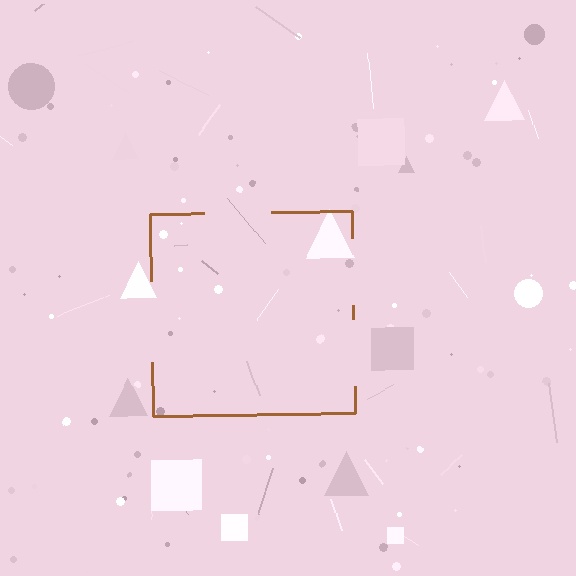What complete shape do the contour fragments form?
The contour fragments form a square.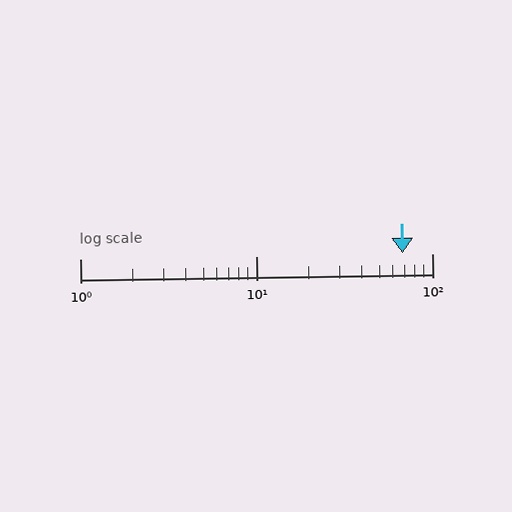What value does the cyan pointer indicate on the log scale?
The pointer indicates approximately 68.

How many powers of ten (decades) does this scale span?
The scale spans 2 decades, from 1 to 100.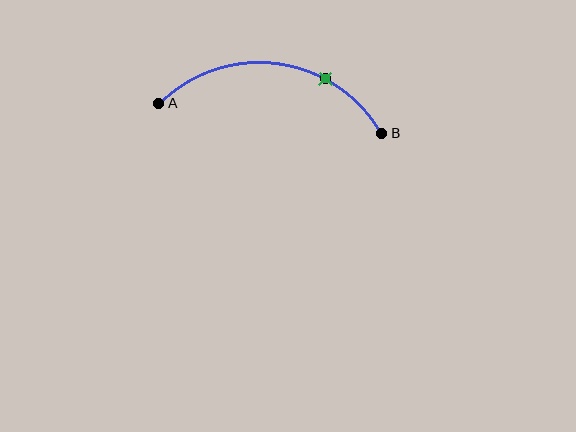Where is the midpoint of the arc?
The arc midpoint is the point on the curve farthest from the straight line joining A and B. It sits above that line.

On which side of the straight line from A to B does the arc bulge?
The arc bulges above the straight line connecting A and B.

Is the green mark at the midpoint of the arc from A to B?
No. The green mark lies on the arc but is closer to endpoint B. The arc midpoint would be at the point on the curve equidistant along the arc from both A and B.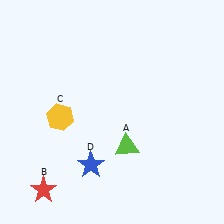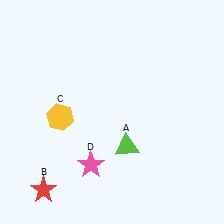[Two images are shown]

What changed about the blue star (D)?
In Image 1, D is blue. In Image 2, it changed to pink.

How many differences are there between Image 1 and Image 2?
There is 1 difference between the two images.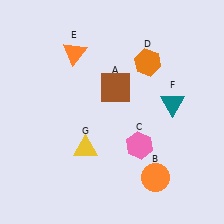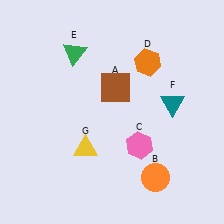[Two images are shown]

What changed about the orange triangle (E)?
In Image 1, E is orange. In Image 2, it changed to green.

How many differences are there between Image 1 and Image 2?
There is 1 difference between the two images.